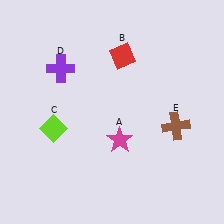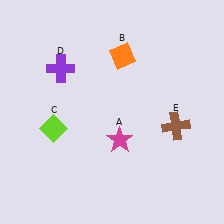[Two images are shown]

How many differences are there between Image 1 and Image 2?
There is 1 difference between the two images.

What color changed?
The diamond (B) changed from red in Image 1 to orange in Image 2.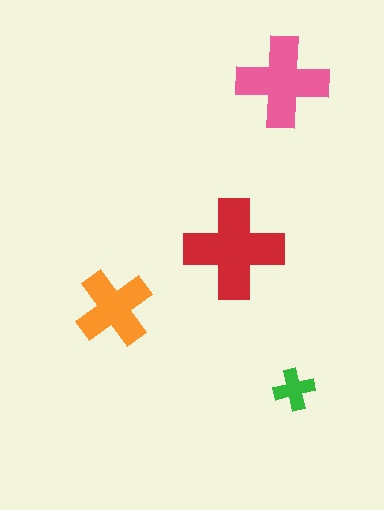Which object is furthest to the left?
The orange cross is leftmost.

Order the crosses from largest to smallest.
the red one, the pink one, the orange one, the green one.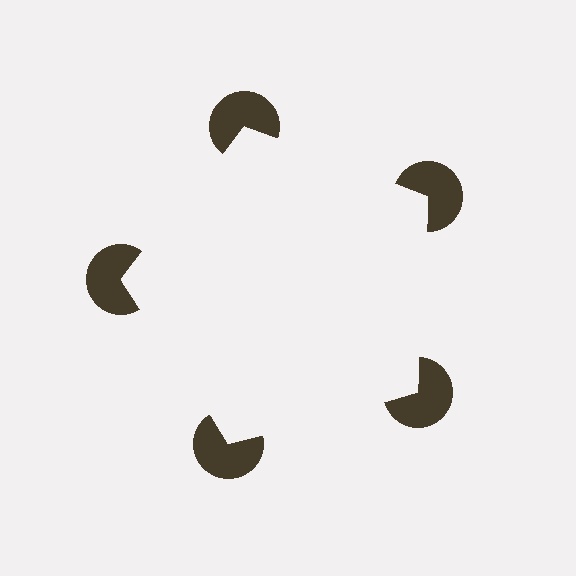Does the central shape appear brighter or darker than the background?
It typically appears slightly brighter than the background, even though no actual brightness change is drawn.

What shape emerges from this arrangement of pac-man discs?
An illusory pentagon — its edges are inferred from the aligned wedge cuts in the pac-man discs, not physically drawn.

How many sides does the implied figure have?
5 sides.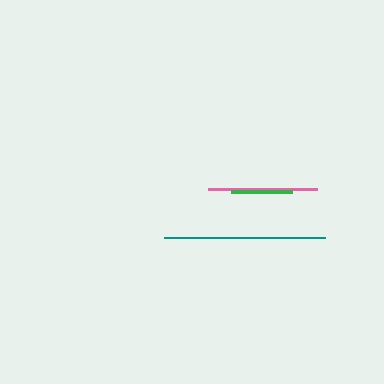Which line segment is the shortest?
The green line is the shortest at approximately 61 pixels.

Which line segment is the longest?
The teal line is the longest at approximately 161 pixels.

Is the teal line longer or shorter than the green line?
The teal line is longer than the green line.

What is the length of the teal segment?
The teal segment is approximately 161 pixels long.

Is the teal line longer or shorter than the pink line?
The teal line is longer than the pink line.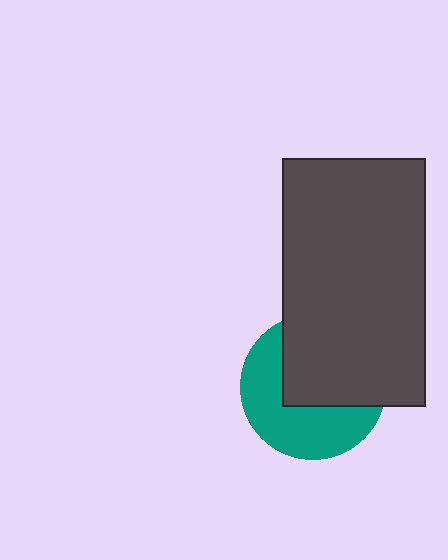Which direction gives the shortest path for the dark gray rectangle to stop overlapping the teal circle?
Moving toward the upper-right gives the shortest separation.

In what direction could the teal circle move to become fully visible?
The teal circle could move toward the lower-left. That would shift it out from behind the dark gray rectangle entirely.